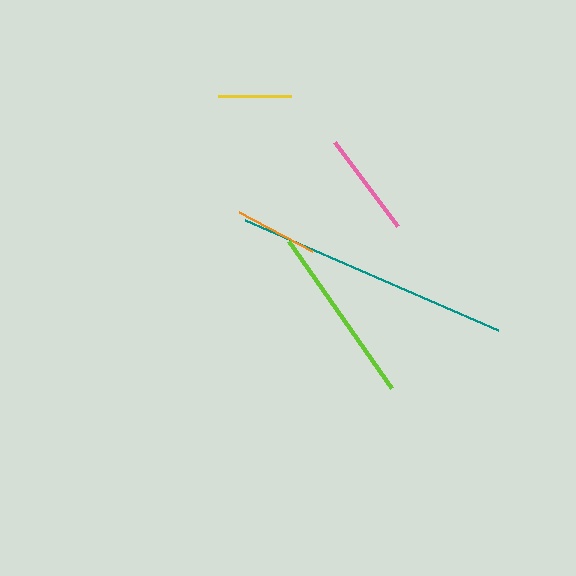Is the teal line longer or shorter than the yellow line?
The teal line is longer than the yellow line.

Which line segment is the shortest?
The yellow line is the shortest at approximately 73 pixels.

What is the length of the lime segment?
The lime segment is approximately 179 pixels long.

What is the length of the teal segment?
The teal segment is approximately 276 pixels long.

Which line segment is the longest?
The teal line is the longest at approximately 276 pixels.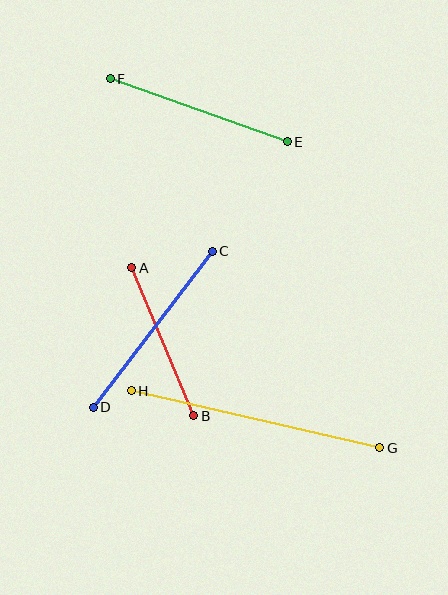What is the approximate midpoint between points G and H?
The midpoint is at approximately (255, 419) pixels.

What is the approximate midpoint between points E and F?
The midpoint is at approximately (199, 110) pixels.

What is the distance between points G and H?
The distance is approximately 255 pixels.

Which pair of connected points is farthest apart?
Points G and H are farthest apart.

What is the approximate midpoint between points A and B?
The midpoint is at approximately (163, 342) pixels.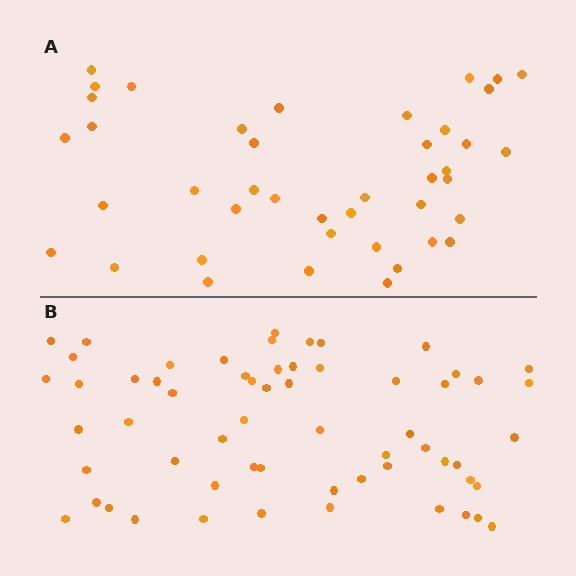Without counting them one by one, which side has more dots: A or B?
Region B (the bottom region) has more dots.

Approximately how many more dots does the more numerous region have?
Region B has approximately 20 more dots than region A.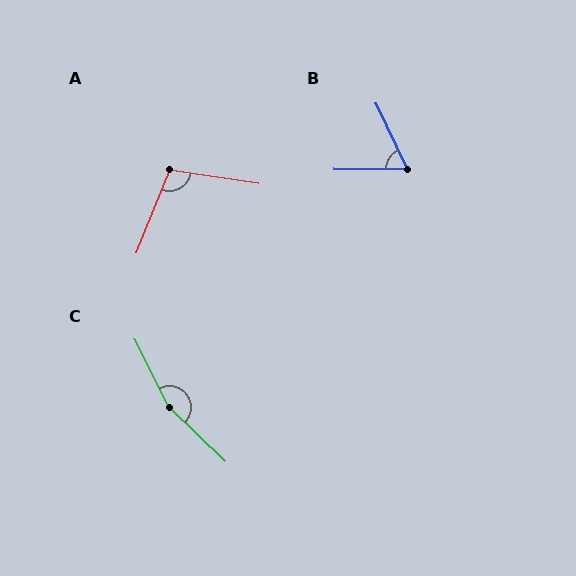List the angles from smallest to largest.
B (64°), A (103°), C (161°).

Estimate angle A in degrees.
Approximately 103 degrees.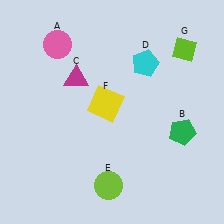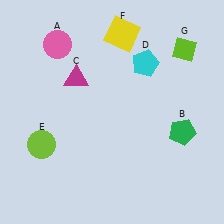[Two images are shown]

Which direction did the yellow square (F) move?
The yellow square (F) moved up.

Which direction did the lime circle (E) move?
The lime circle (E) moved left.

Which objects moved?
The objects that moved are: the lime circle (E), the yellow square (F).